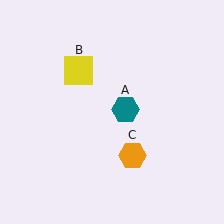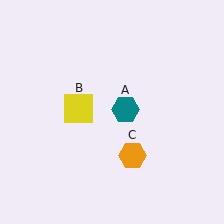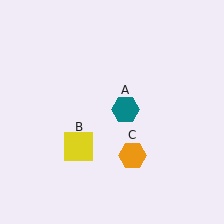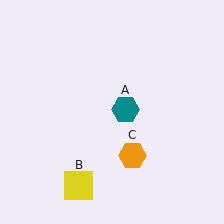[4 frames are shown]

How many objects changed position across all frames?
1 object changed position: yellow square (object B).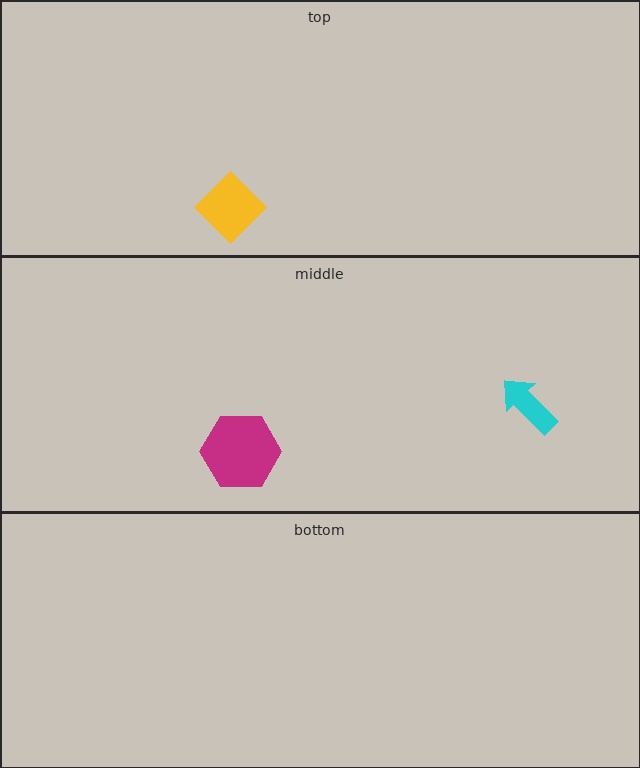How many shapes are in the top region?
1.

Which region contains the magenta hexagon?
The middle region.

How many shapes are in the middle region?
2.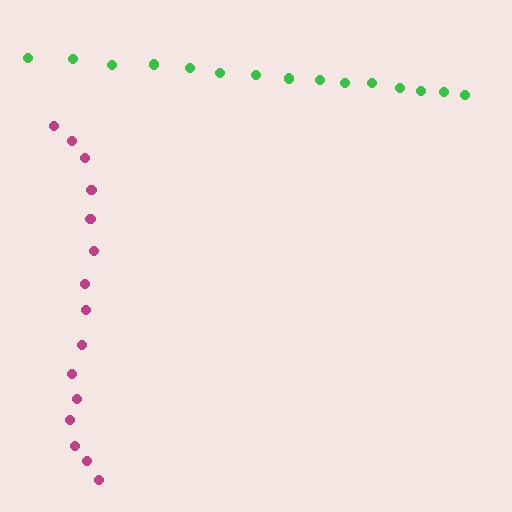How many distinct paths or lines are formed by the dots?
There are 2 distinct paths.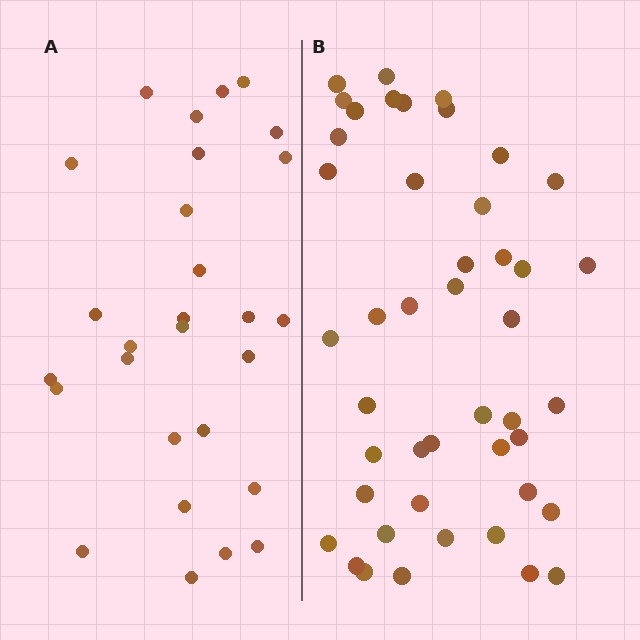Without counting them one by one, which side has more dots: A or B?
Region B (the right region) has more dots.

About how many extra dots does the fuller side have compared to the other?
Region B has approximately 15 more dots than region A.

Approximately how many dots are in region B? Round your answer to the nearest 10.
About 40 dots. (The exact count is 45, which rounds to 40.)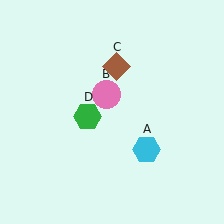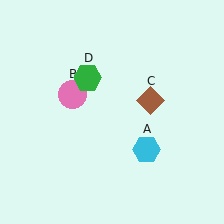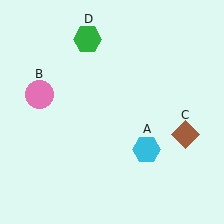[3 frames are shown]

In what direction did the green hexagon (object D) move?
The green hexagon (object D) moved up.